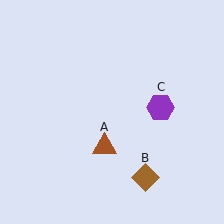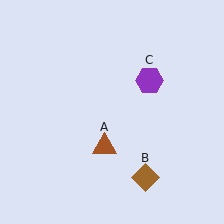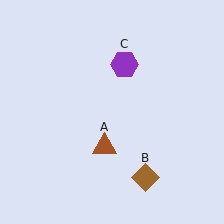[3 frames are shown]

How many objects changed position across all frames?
1 object changed position: purple hexagon (object C).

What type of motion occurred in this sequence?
The purple hexagon (object C) rotated counterclockwise around the center of the scene.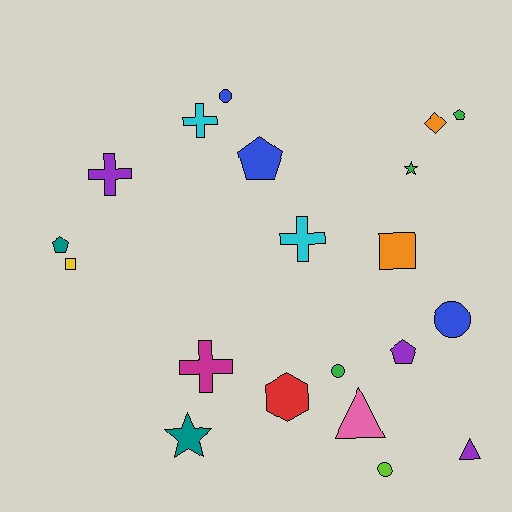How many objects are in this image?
There are 20 objects.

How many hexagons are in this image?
There is 1 hexagon.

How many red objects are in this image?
There is 1 red object.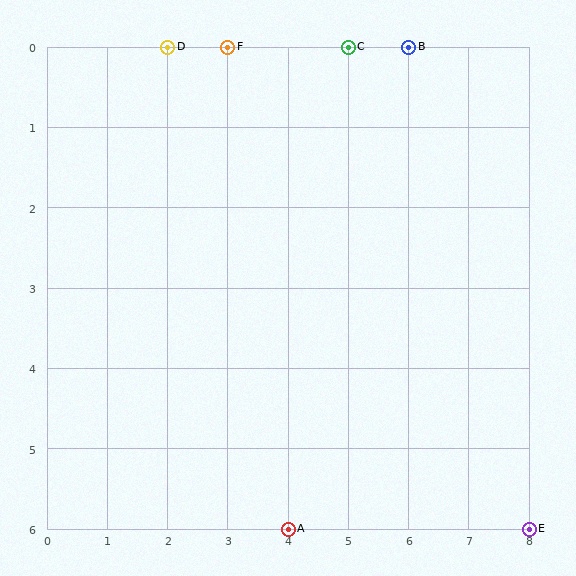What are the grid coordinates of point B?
Point B is at grid coordinates (6, 0).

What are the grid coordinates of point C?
Point C is at grid coordinates (5, 0).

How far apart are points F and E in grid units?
Points F and E are 5 columns and 6 rows apart (about 7.8 grid units diagonally).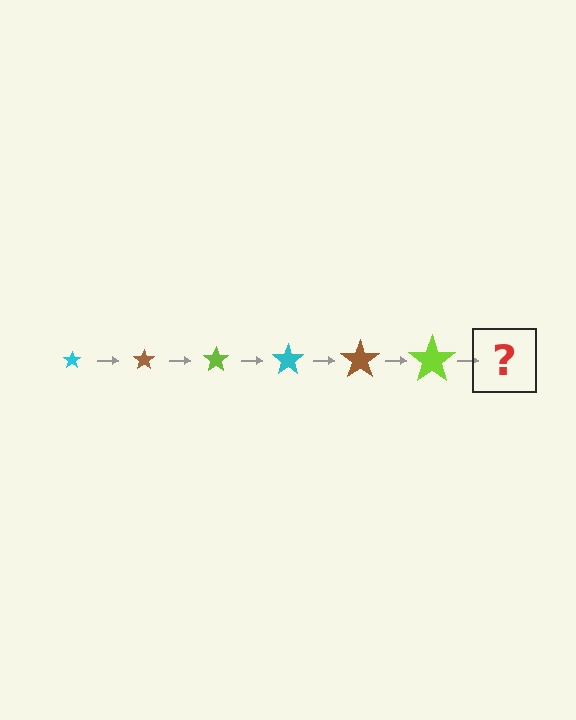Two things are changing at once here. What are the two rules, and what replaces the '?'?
The two rules are that the star grows larger each step and the color cycles through cyan, brown, and lime. The '?' should be a cyan star, larger than the previous one.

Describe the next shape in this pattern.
It should be a cyan star, larger than the previous one.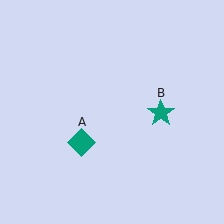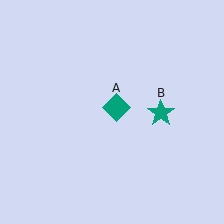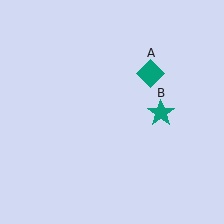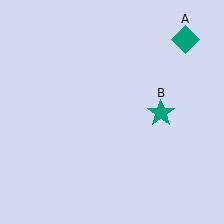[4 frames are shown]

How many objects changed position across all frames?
1 object changed position: teal diamond (object A).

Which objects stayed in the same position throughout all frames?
Teal star (object B) remained stationary.